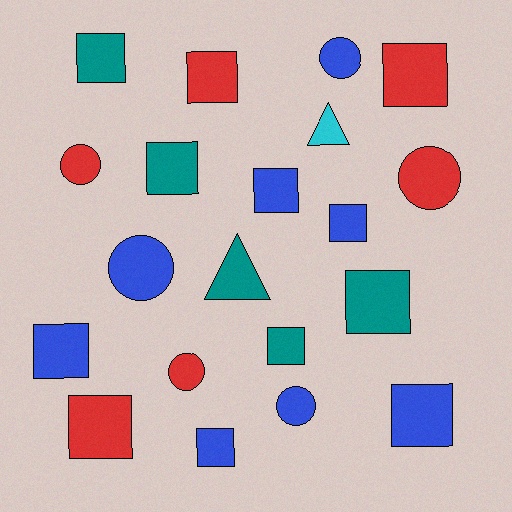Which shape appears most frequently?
Square, with 12 objects.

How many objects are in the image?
There are 20 objects.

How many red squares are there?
There are 3 red squares.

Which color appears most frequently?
Blue, with 8 objects.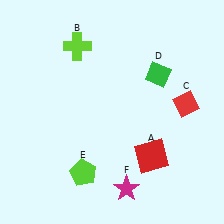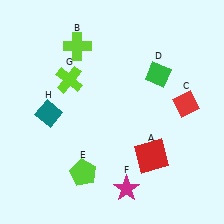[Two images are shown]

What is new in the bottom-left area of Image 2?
A teal diamond (H) was added in the bottom-left area of Image 2.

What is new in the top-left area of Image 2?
A lime cross (G) was added in the top-left area of Image 2.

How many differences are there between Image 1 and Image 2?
There are 2 differences between the two images.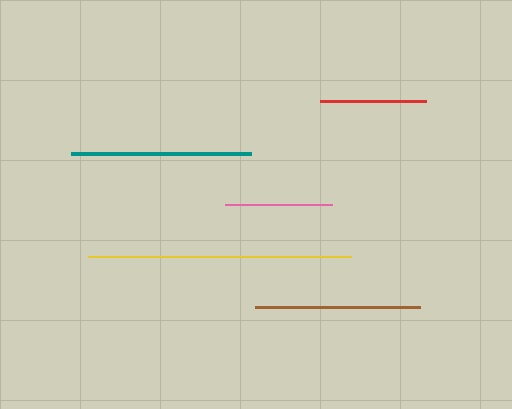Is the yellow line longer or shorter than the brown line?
The yellow line is longer than the brown line.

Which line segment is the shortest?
The red line is the shortest at approximately 106 pixels.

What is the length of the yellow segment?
The yellow segment is approximately 263 pixels long.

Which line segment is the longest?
The yellow line is the longest at approximately 263 pixels.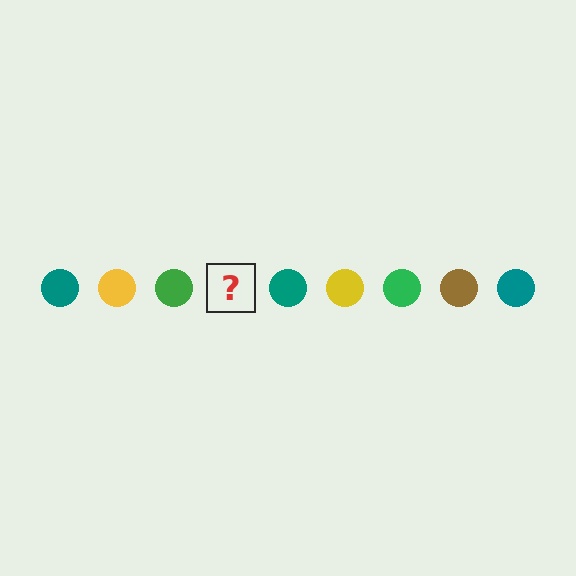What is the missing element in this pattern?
The missing element is a brown circle.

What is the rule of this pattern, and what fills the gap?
The rule is that the pattern cycles through teal, yellow, green, brown circles. The gap should be filled with a brown circle.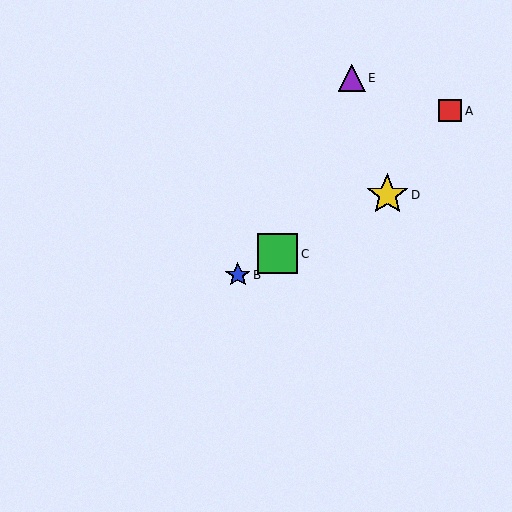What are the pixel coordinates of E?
Object E is at (352, 78).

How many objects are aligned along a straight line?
3 objects (B, C, D) are aligned along a straight line.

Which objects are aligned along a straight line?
Objects B, C, D are aligned along a straight line.